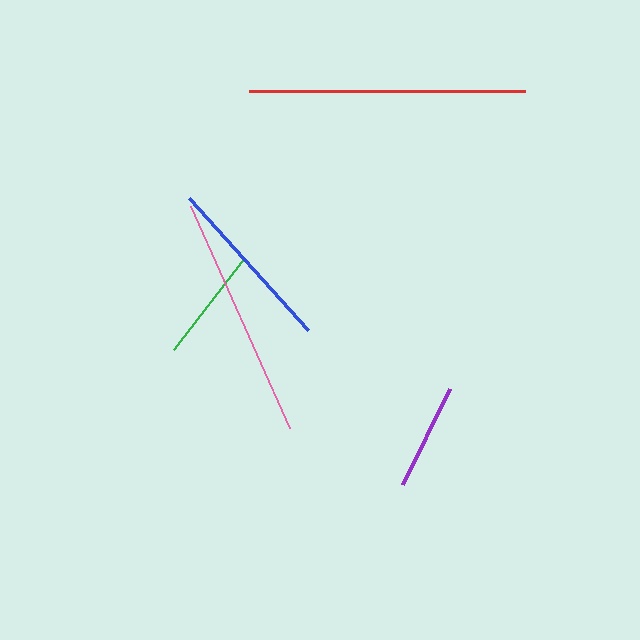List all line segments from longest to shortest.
From longest to shortest: red, pink, blue, green, purple.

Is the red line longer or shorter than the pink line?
The red line is longer than the pink line.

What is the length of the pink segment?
The pink segment is approximately 244 pixels long.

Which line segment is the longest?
The red line is the longest at approximately 276 pixels.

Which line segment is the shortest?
The purple line is the shortest at approximately 107 pixels.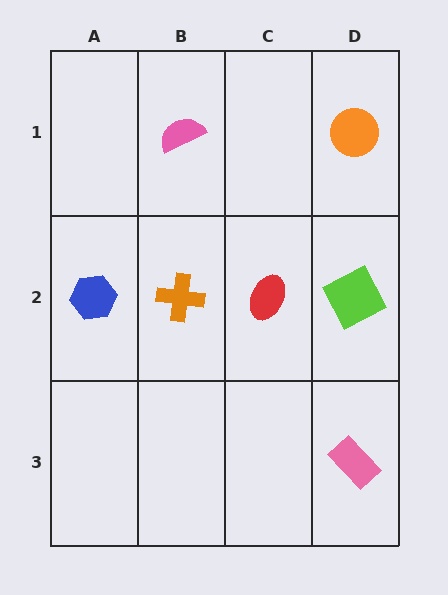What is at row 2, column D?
A lime square.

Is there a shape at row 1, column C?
No, that cell is empty.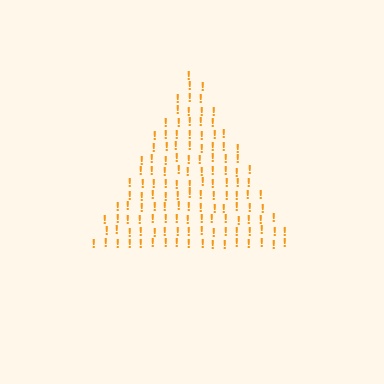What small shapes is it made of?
It is made of small exclamation marks.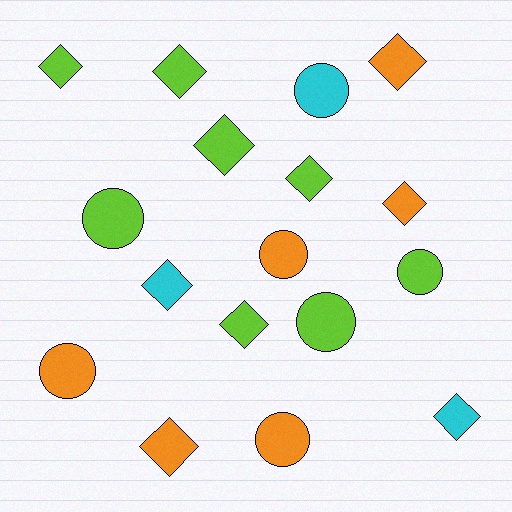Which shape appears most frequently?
Diamond, with 10 objects.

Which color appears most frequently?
Lime, with 8 objects.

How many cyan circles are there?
There is 1 cyan circle.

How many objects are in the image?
There are 17 objects.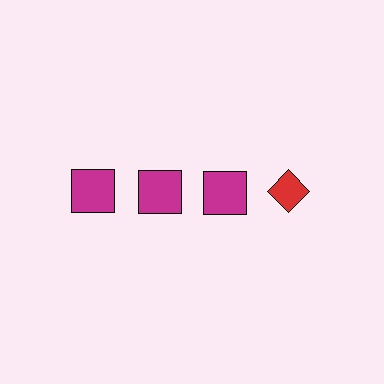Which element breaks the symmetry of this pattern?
The red diamond in the top row, second from right column breaks the symmetry. All other shapes are magenta squares.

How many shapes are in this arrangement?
There are 4 shapes arranged in a grid pattern.